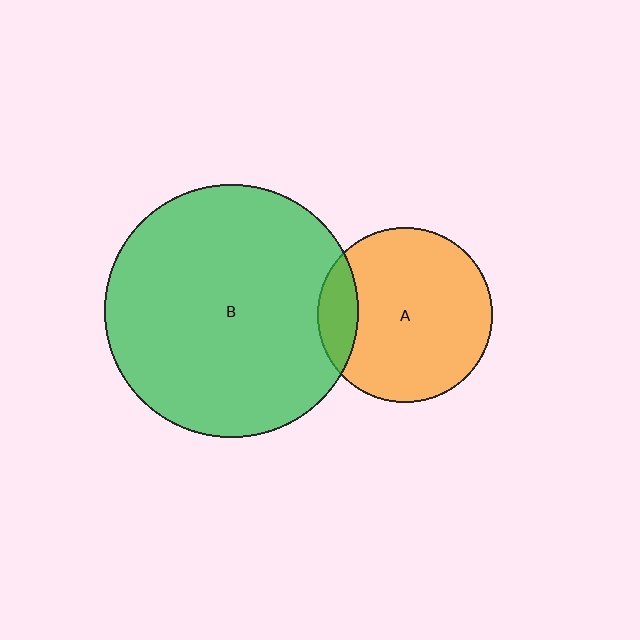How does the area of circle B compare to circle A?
Approximately 2.1 times.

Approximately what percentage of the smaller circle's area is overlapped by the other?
Approximately 15%.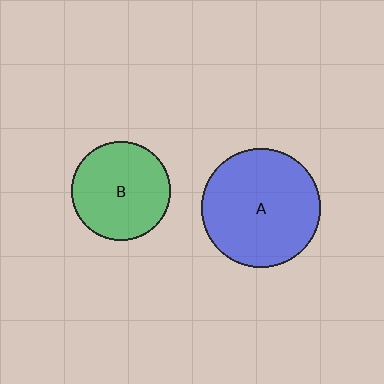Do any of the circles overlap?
No, none of the circles overlap.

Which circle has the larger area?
Circle A (blue).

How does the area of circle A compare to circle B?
Approximately 1.4 times.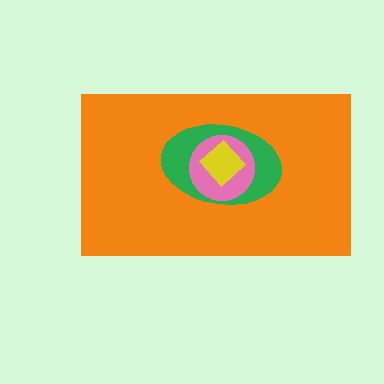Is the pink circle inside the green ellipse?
Yes.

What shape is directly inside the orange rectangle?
The green ellipse.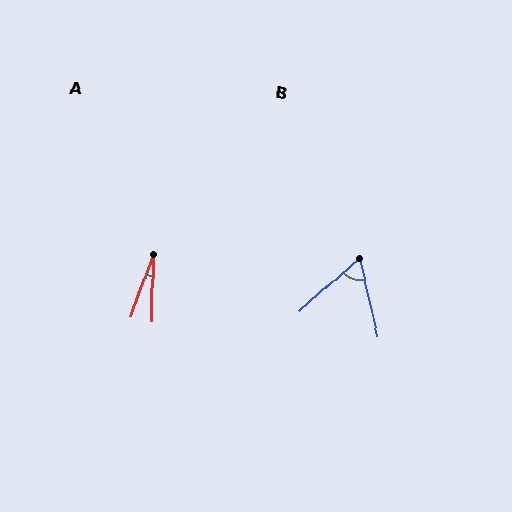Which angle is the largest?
B, at approximately 62 degrees.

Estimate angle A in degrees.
Approximately 19 degrees.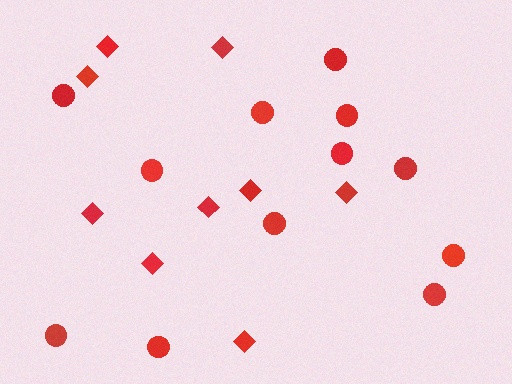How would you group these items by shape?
There are 2 groups: one group of diamonds (9) and one group of circles (12).